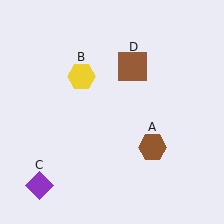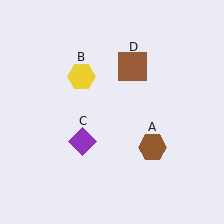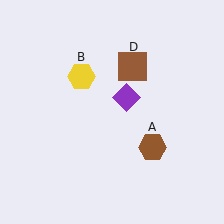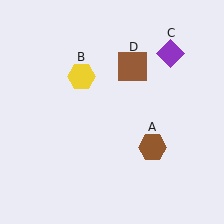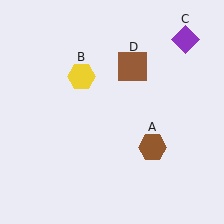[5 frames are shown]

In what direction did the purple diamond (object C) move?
The purple diamond (object C) moved up and to the right.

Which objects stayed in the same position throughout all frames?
Brown hexagon (object A) and yellow hexagon (object B) and brown square (object D) remained stationary.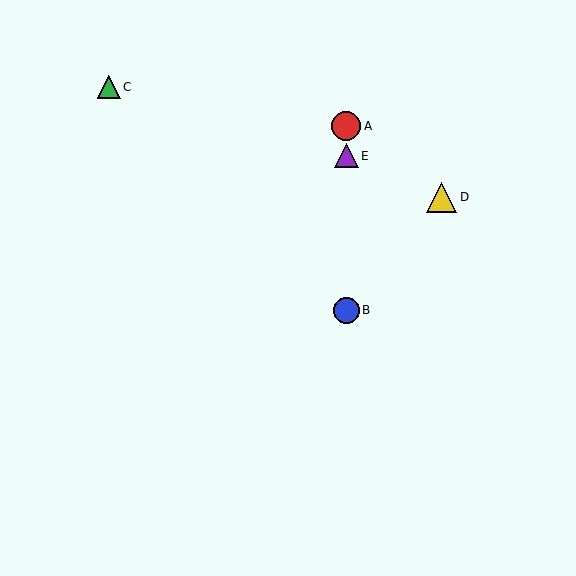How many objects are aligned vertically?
3 objects (A, B, E) are aligned vertically.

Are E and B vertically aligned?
Yes, both are at x≈346.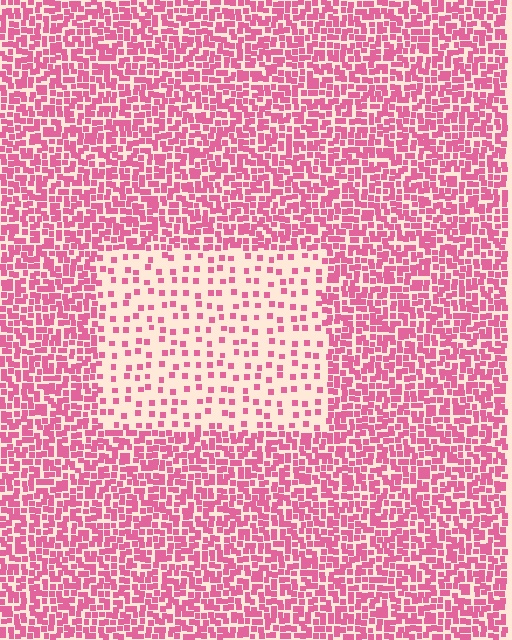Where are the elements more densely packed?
The elements are more densely packed outside the rectangle boundary.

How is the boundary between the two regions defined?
The boundary is defined by a change in element density (approximately 3.0x ratio). All elements are the same color, size, and shape.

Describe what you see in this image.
The image contains small pink elements arranged at two different densities. A rectangle-shaped region is visible where the elements are less densely packed than the surrounding area.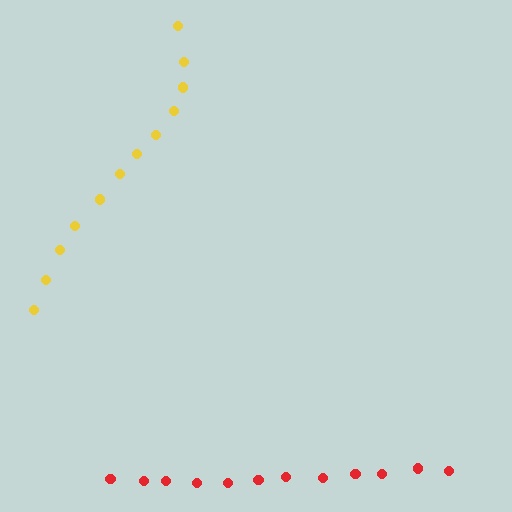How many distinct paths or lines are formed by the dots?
There are 2 distinct paths.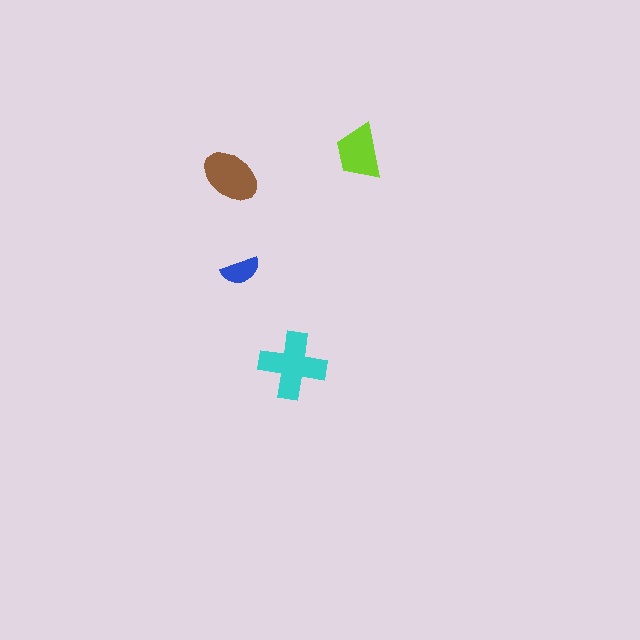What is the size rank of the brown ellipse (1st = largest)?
2nd.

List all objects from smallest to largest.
The blue semicircle, the lime trapezoid, the brown ellipse, the cyan cross.